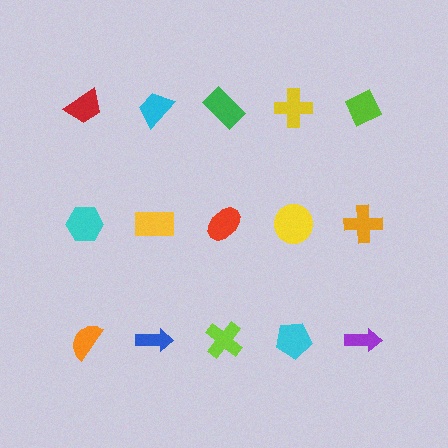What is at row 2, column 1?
A cyan hexagon.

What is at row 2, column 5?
An orange cross.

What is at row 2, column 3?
A red ellipse.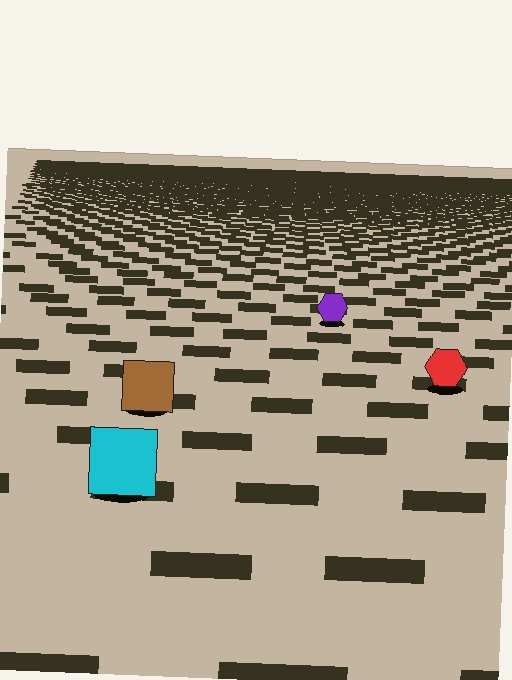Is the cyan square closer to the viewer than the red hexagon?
Yes. The cyan square is closer — you can tell from the texture gradient: the ground texture is coarser near it.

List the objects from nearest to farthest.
From nearest to farthest: the cyan square, the brown square, the red hexagon, the purple hexagon.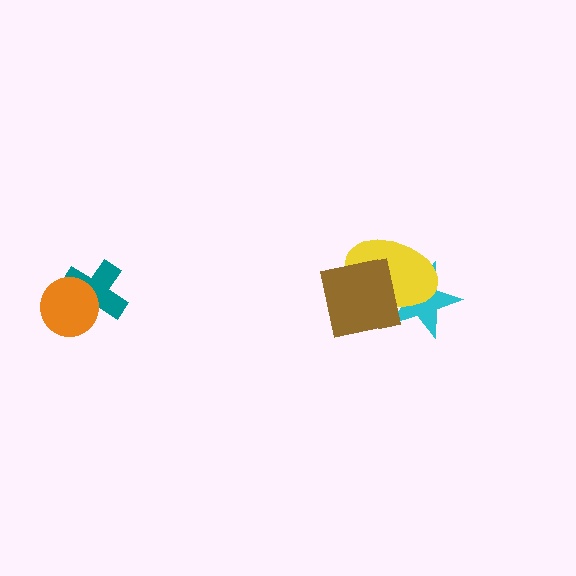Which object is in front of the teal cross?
The orange circle is in front of the teal cross.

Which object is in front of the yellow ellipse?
The brown square is in front of the yellow ellipse.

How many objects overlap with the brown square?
2 objects overlap with the brown square.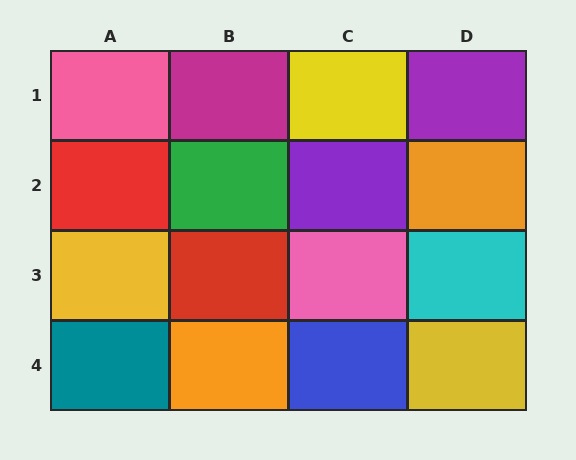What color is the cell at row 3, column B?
Red.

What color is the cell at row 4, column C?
Blue.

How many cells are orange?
2 cells are orange.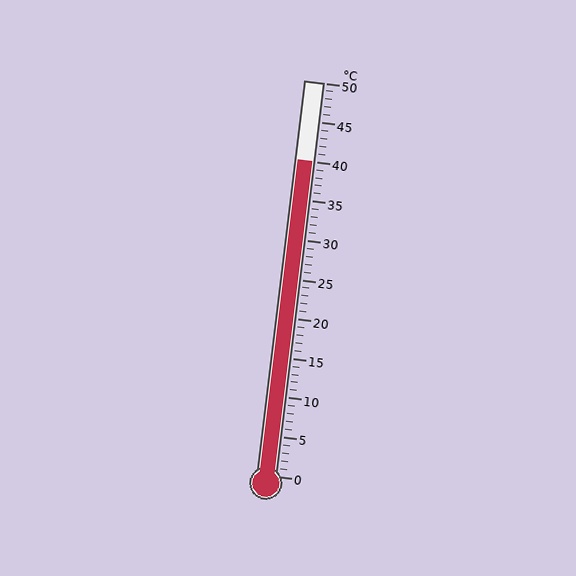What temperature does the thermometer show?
The thermometer shows approximately 40°C.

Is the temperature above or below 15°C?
The temperature is above 15°C.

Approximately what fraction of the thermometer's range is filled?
The thermometer is filled to approximately 80% of its range.